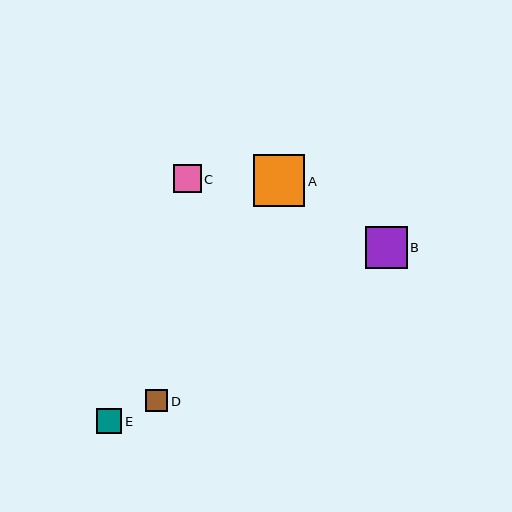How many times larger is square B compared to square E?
Square B is approximately 1.7 times the size of square E.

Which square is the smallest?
Square D is the smallest with a size of approximately 22 pixels.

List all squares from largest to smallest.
From largest to smallest: A, B, C, E, D.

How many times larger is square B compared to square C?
Square B is approximately 1.5 times the size of square C.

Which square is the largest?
Square A is the largest with a size of approximately 52 pixels.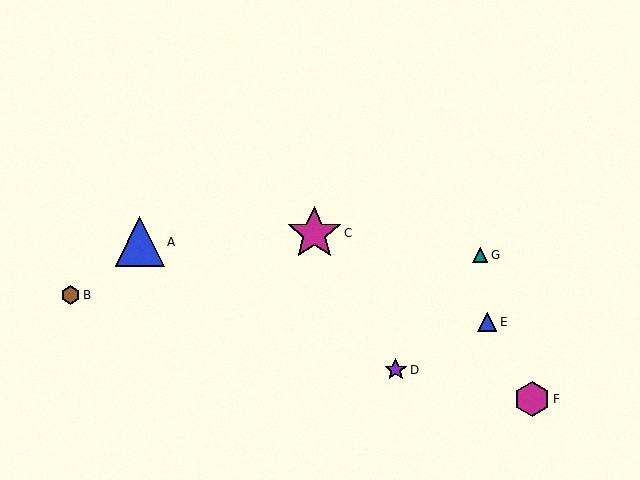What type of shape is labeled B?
Shape B is a brown hexagon.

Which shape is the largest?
The magenta star (labeled C) is the largest.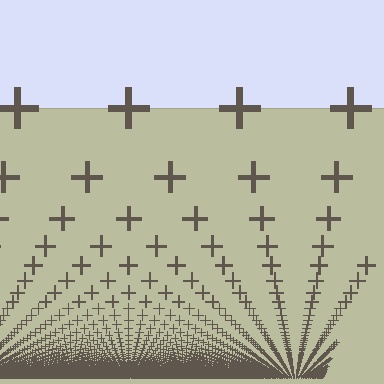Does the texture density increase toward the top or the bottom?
Density increases toward the bottom.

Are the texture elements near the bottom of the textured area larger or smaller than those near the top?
Smaller. The gradient is inverted — elements near the bottom are smaller and denser.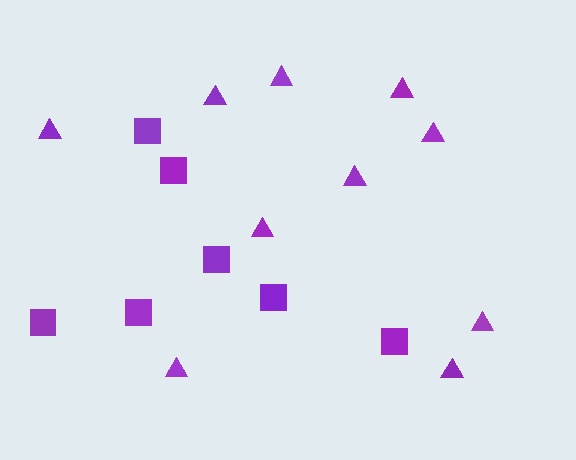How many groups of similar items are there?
There are 2 groups: one group of squares (7) and one group of triangles (10).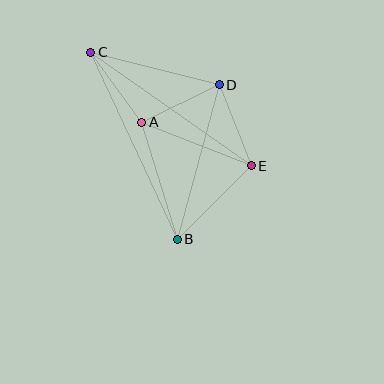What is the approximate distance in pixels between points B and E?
The distance between B and E is approximately 104 pixels.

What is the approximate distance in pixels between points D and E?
The distance between D and E is approximately 88 pixels.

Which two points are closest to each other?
Points A and D are closest to each other.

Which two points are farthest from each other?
Points B and C are farthest from each other.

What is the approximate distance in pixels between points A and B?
The distance between A and B is approximately 122 pixels.